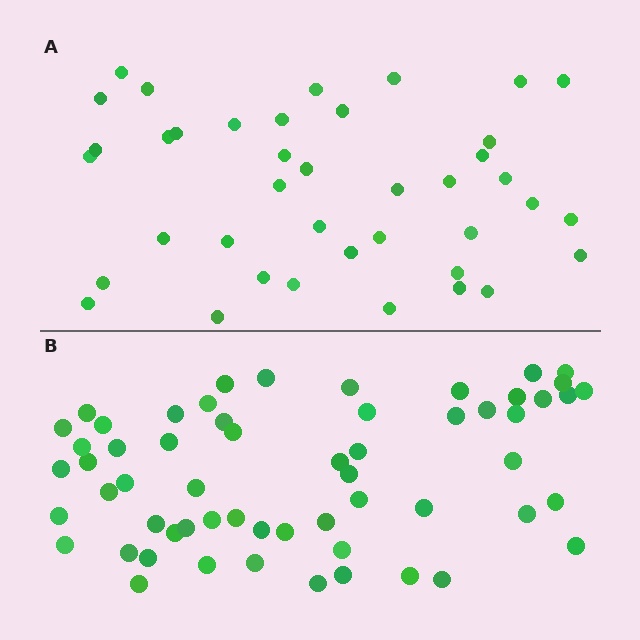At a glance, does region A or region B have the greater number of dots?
Region B (the bottom region) has more dots.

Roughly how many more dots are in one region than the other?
Region B has approximately 20 more dots than region A.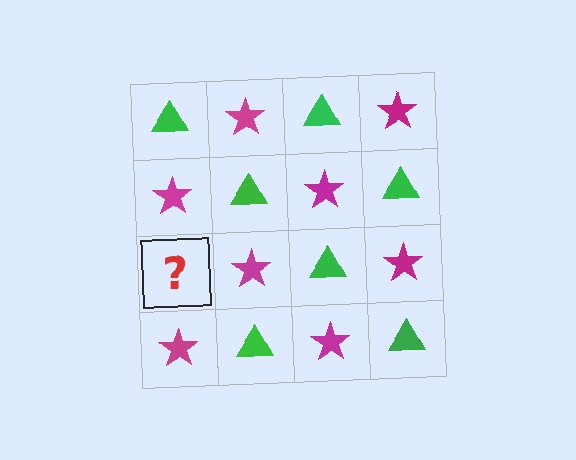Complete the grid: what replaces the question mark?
The question mark should be replaced with a green triangle.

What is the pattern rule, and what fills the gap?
The rule is that it alternates green triangle and magenta star in a checkerboard pattern. The gap should be filled with a green triangle.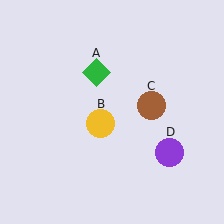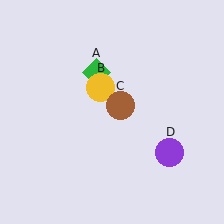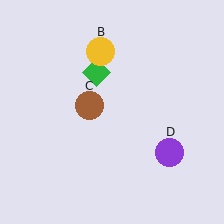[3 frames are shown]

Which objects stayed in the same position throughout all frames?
Green diamond (object A) and purple circle (object D) remained stationary.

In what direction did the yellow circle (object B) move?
The yellow circle (object B) moved up.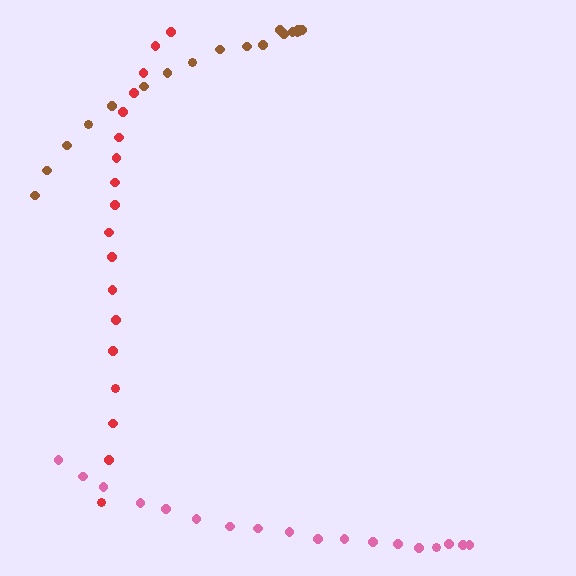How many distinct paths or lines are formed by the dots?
There are 3 distinct paths.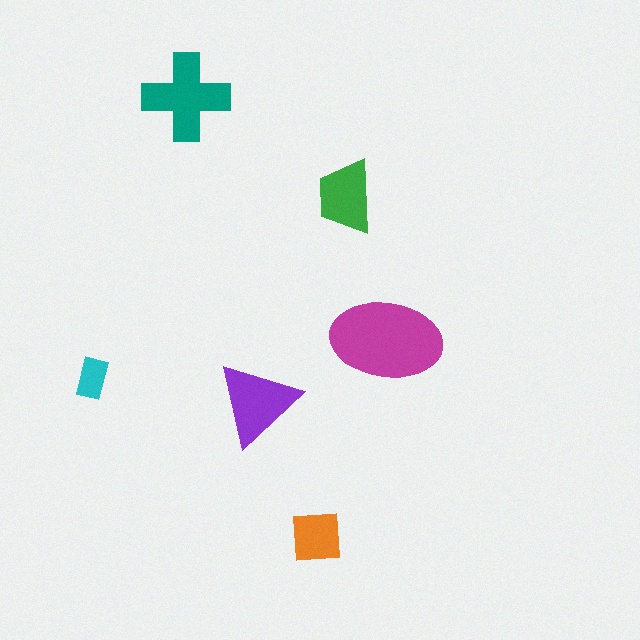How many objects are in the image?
There are 6 objects in the image.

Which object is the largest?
The magenta ellipse.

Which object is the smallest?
The cyan rectangle.